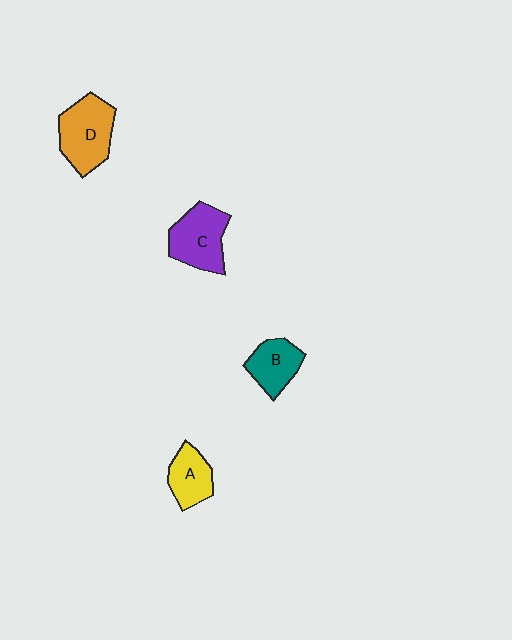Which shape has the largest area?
Shape D (orange).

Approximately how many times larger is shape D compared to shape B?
Approximately 1.5 times.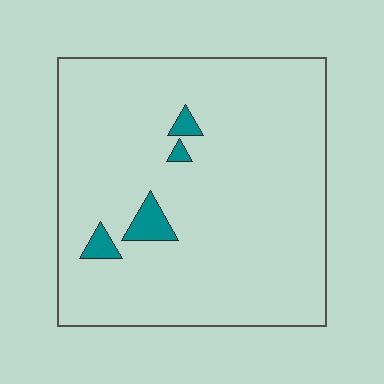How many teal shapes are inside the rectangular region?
4.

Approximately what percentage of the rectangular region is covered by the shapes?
Approximately 5%.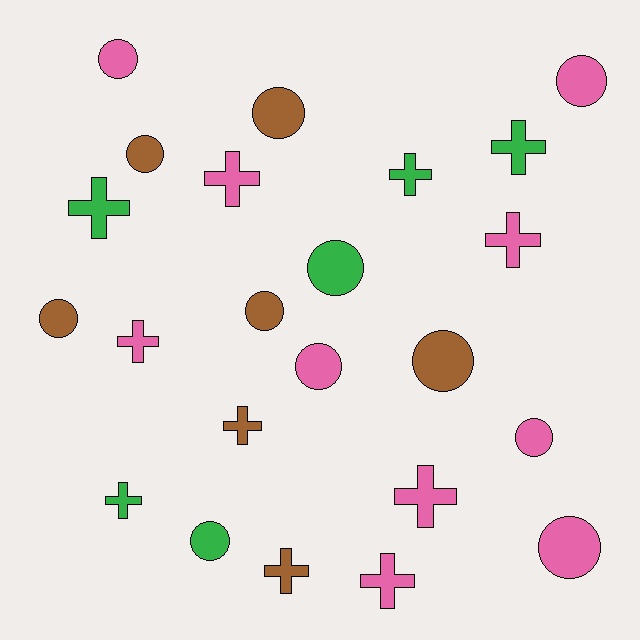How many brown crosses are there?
There are 2 brown crosses.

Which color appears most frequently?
Pink, with 10 objects.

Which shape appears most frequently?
Circle, with 12 objects.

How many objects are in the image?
There are 23 objects.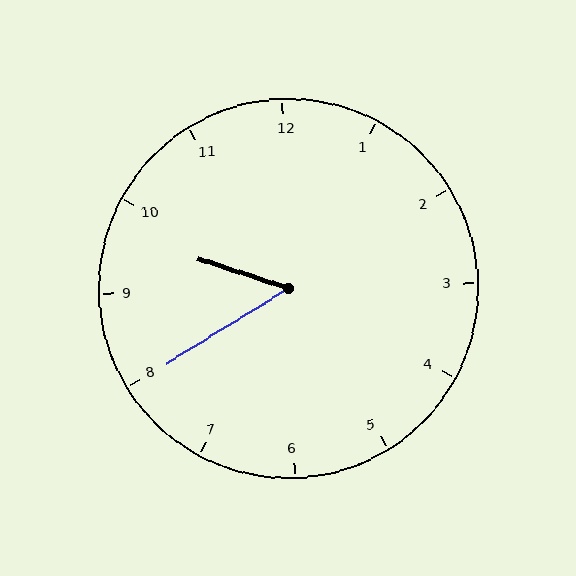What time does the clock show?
9:40.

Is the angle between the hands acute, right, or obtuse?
It is acute.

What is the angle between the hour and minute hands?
Approximately 50 degrees.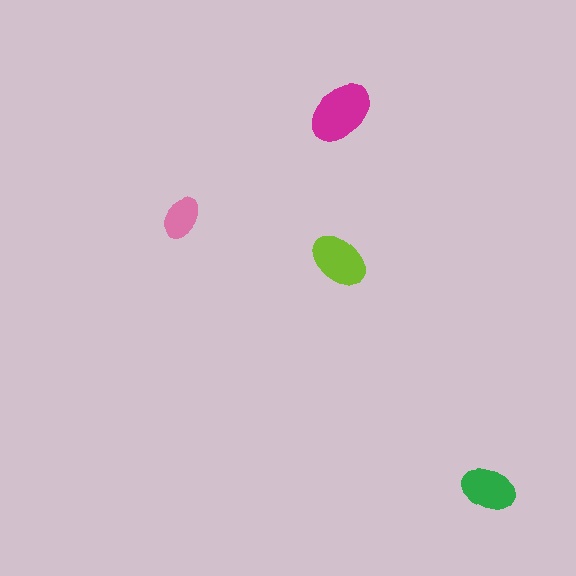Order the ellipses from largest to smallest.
the magenta one, the lime one, the green one, the pink one.